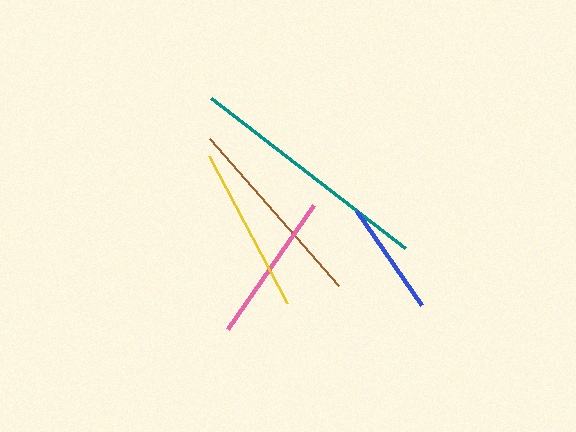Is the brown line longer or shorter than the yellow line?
The brown line is longer than the yellow line.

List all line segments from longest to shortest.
From longest to shortest: teal, brown, yellow, pink, blue.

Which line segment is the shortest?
The blue line is the shortest at approximately 114 pixels.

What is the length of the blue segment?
The blue segment is approximately 114 pixels long.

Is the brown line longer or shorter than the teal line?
The teal line is longer than the brown line.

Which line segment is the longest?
The teal line is the longest at approximately 245 pixels.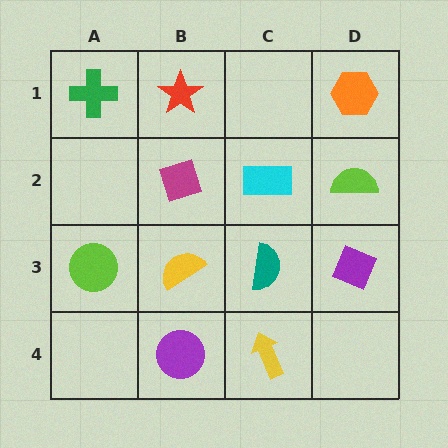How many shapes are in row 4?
2 shapes.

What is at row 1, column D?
An orange hexagon.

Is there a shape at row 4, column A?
No, that cell is empty.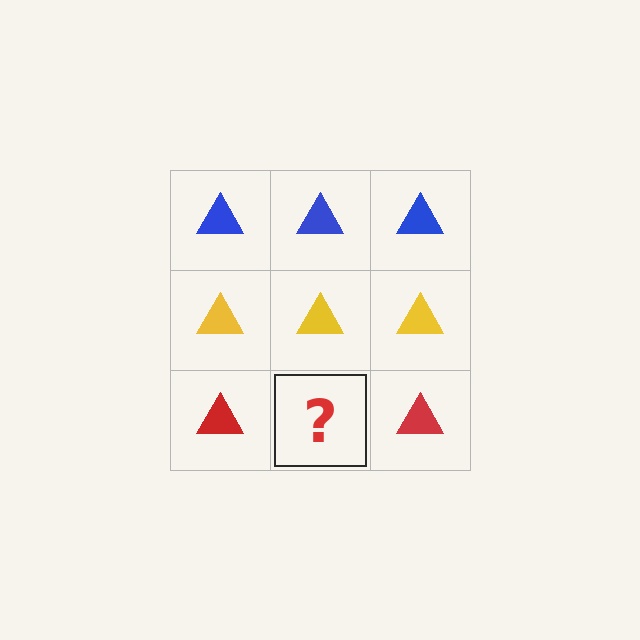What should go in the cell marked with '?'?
The missing cell should contain a red triangle.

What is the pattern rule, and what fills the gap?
The rule is that each row has a consistent color. The gap should be filled with a red triangle.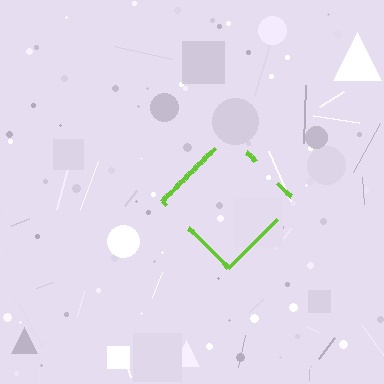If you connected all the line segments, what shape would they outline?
They would outline a diamond.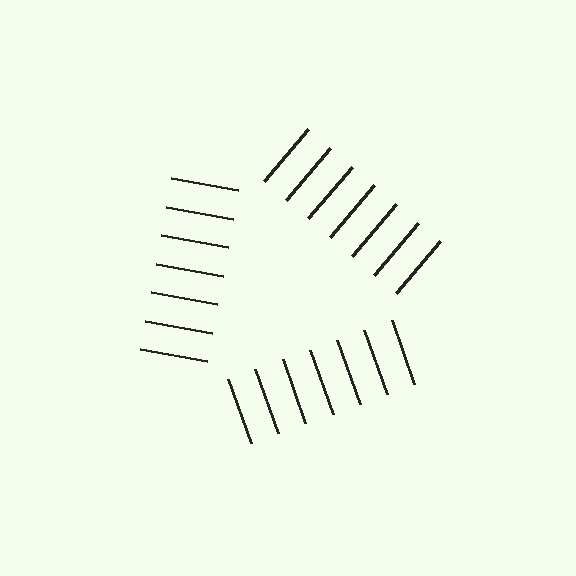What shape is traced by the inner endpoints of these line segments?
An illusory triangle — the line segments terminate on its edges but no continuous stroke is drawn.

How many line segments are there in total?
21 — 7 along each of the 3 edges.